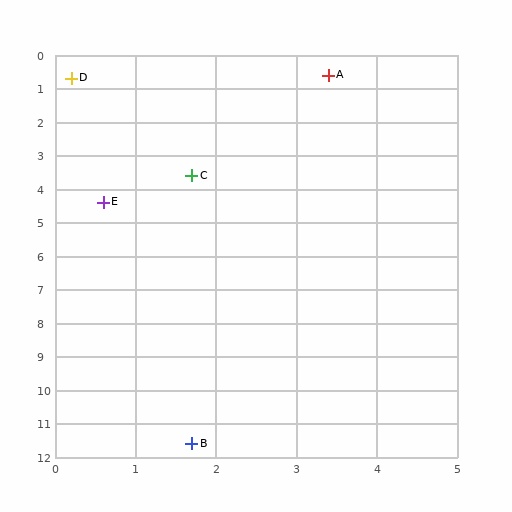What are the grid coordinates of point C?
Point C is at approximately (1.7, 3.6).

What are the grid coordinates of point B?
Point B is at approximately (1.7, 11.6).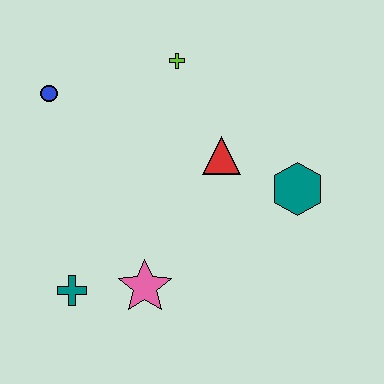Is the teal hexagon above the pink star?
Yes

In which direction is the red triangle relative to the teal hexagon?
The red triangle is to the left of the teal hexagon.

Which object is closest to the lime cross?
The red triangle is closest to the lime cross.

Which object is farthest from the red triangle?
The teal cross is farthest from the red triangle.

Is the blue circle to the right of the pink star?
No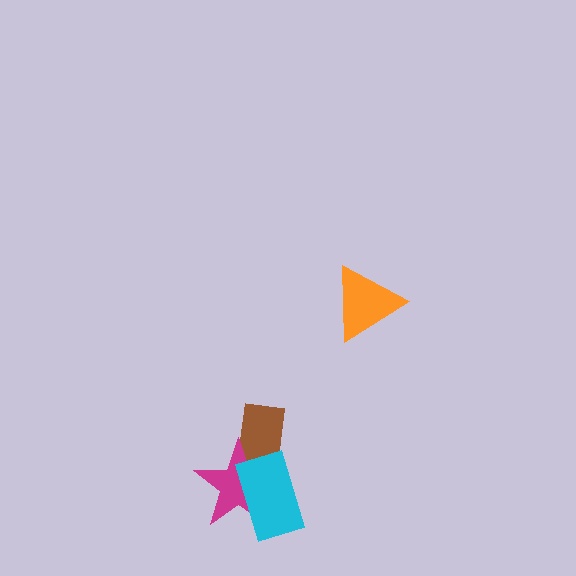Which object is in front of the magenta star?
The cyan rectangle is in front of the magenta star.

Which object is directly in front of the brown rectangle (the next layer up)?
The magenta star is directly in front of the brown rectangle.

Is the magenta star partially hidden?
Yes, it is partially covered by another shape.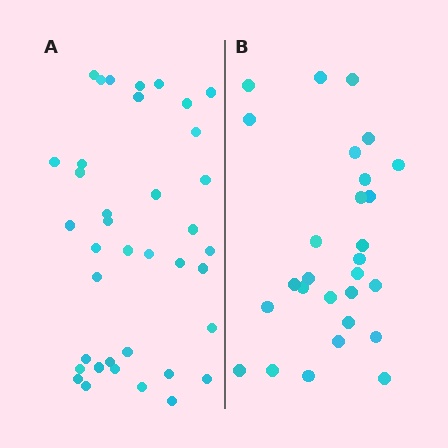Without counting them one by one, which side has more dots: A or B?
Region A (the left region) has more dots.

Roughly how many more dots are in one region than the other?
Region A has roughly 10 or so more dots than region B.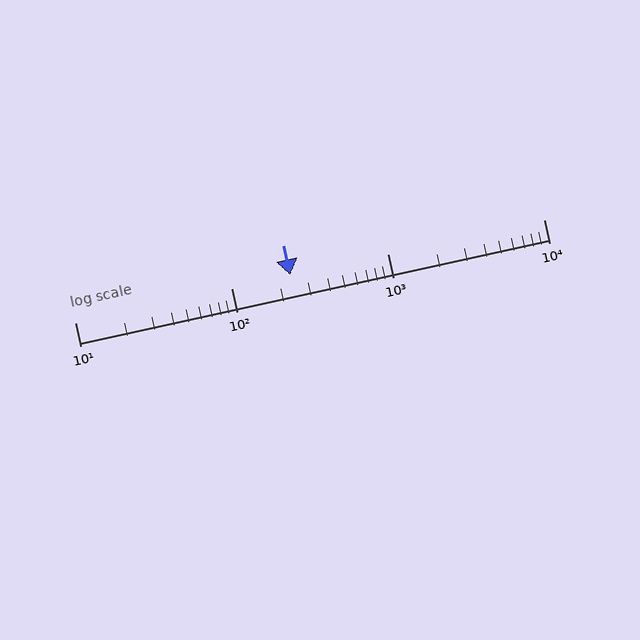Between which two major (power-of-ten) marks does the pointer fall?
The pointer is between 100 and 1000.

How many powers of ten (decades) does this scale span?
The scale spans 3 decades, from 10 to 10000.